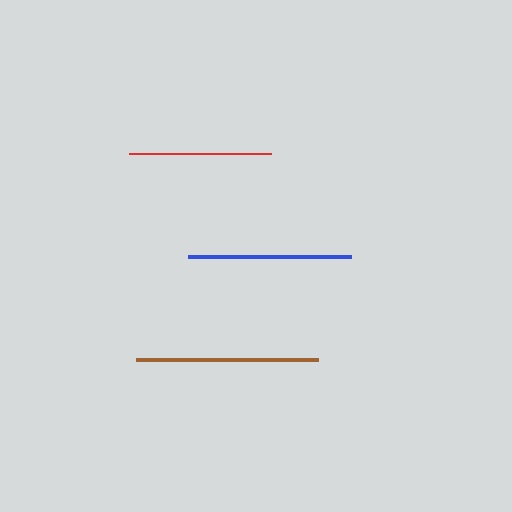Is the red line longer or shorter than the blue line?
The blue line is longer than the red line.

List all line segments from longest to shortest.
From longest to shortest: brown, blue, red.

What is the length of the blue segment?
The blue segment is approximately 163 pixels long.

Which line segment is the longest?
The brown line is the longest at approximately 182 pixels.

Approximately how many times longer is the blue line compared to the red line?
The blue line is approximately 1.1 times the length of the red line.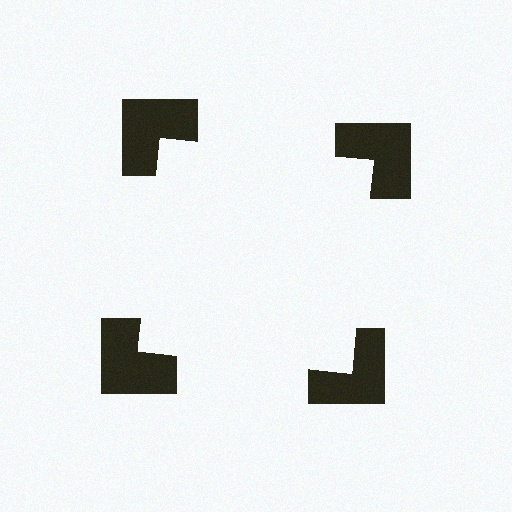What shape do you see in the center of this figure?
An illusory square — its edges are inferred from the aligned wedge cuts in the notched squares, not physically drawn.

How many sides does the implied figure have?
4 sides.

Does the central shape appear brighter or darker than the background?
It typically appears slightly brighter than the background, even though no actual brightness change is drawn.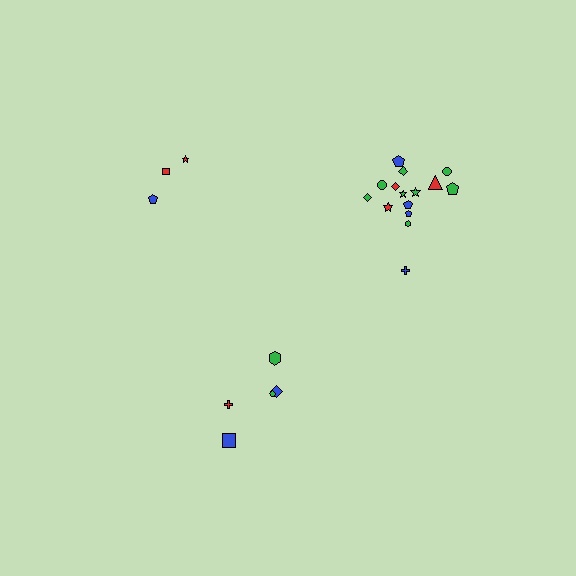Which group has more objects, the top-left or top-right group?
The top-right group.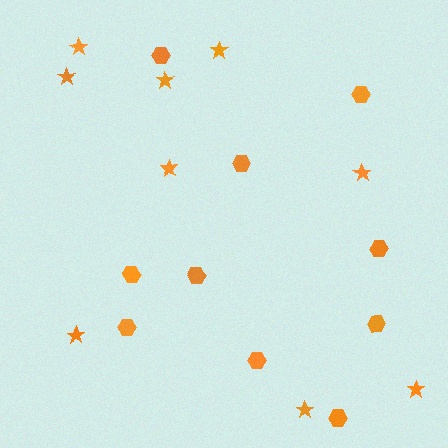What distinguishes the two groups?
There are 2 groups: one group of hexagons (10) and one group of stars (9).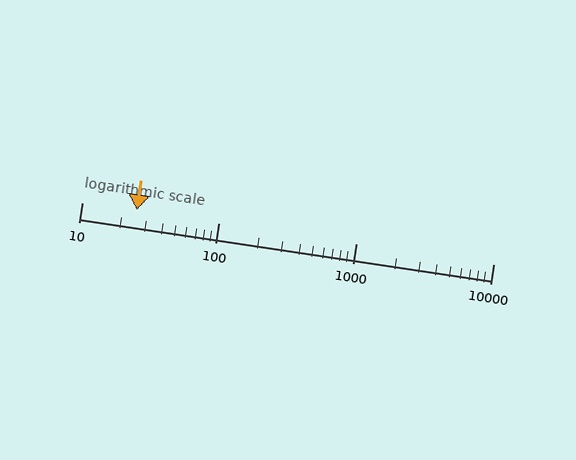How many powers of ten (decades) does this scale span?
The scale spans 3 decades, from 10 to 10000.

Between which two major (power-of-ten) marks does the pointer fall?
The pointer is between 10 and 100.